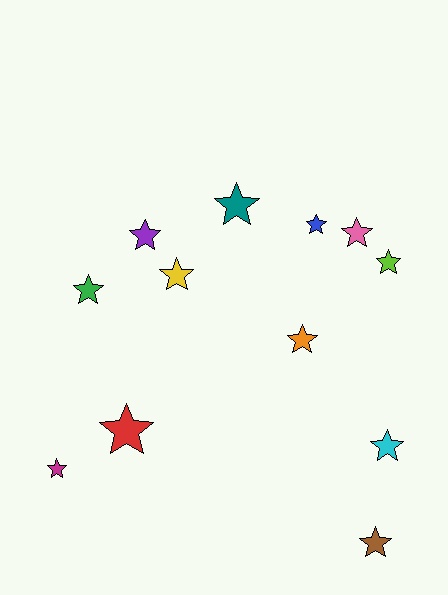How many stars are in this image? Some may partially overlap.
There are 12 stars.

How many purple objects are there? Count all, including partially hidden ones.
There is 1 purple object.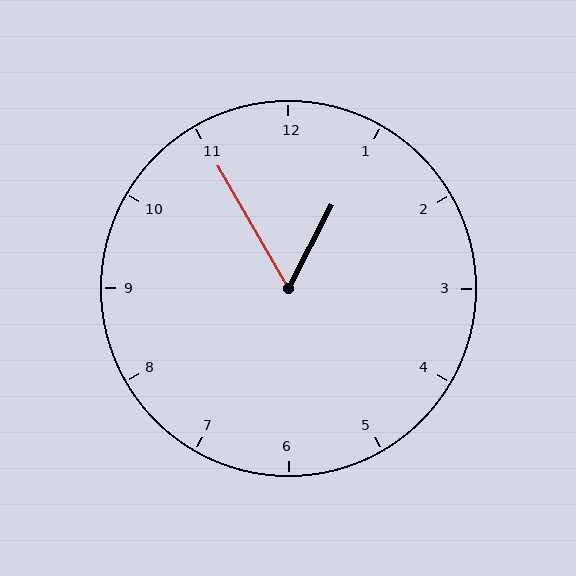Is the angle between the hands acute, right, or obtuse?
It is acute.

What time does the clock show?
12:55.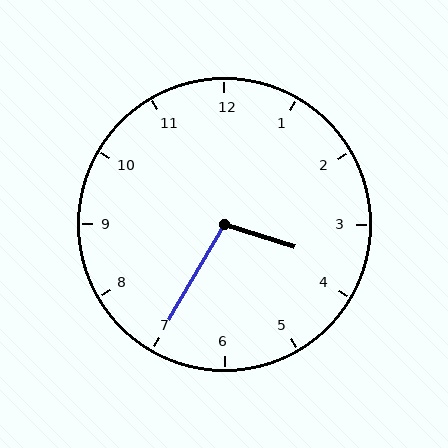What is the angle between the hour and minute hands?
Approximately 102 degrees.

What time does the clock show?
3:35.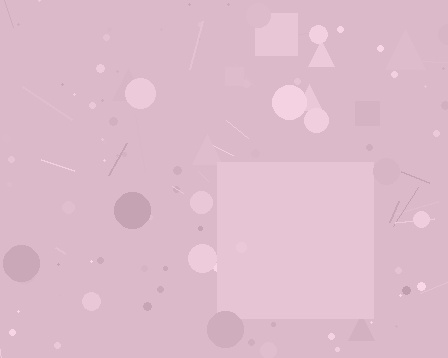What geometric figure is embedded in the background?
A square is embedded in the background.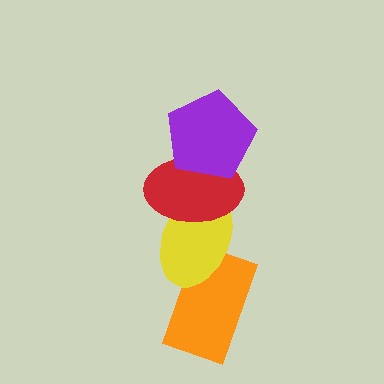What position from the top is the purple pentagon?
The purple pentagon is 1st from the top.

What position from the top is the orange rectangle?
The orange rectangle is 4th from the top.